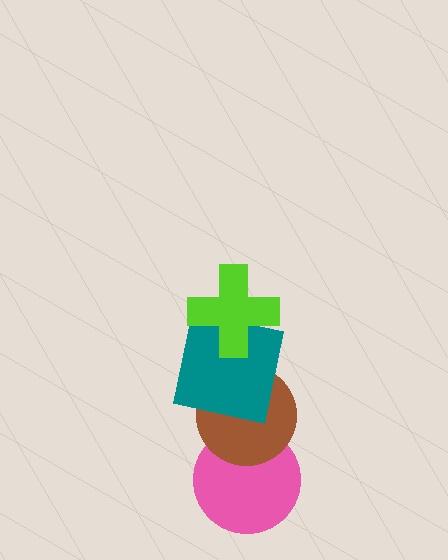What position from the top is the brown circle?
The brown circle is 3rd from the top.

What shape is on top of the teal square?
The lime cross is on top of the teal square.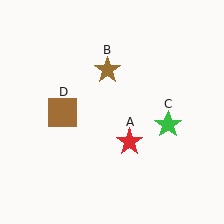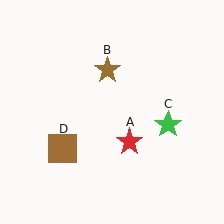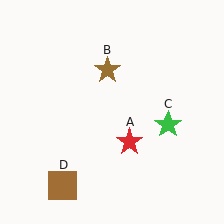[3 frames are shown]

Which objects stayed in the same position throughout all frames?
Red star (object A) and brown star (object B) and green star (object C) remained stationary.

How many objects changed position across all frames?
1 object changed position: brown square (object D).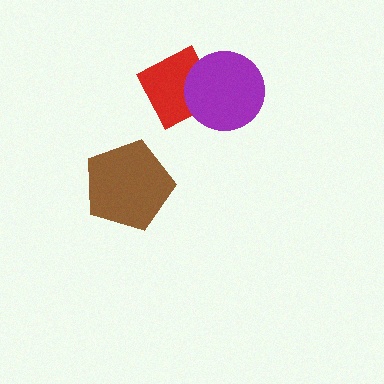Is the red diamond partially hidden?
Yes, it is partially covered by another shape.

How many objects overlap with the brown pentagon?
0 objects overlap with the brown pentagon.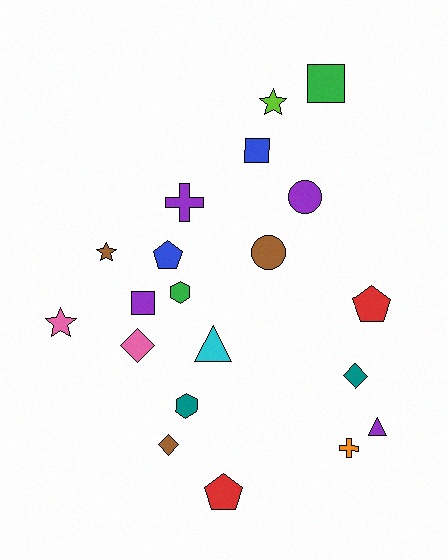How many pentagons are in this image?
There are 3 pentagons.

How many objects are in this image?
There are 20 objects.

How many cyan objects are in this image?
There is 1 cyan object.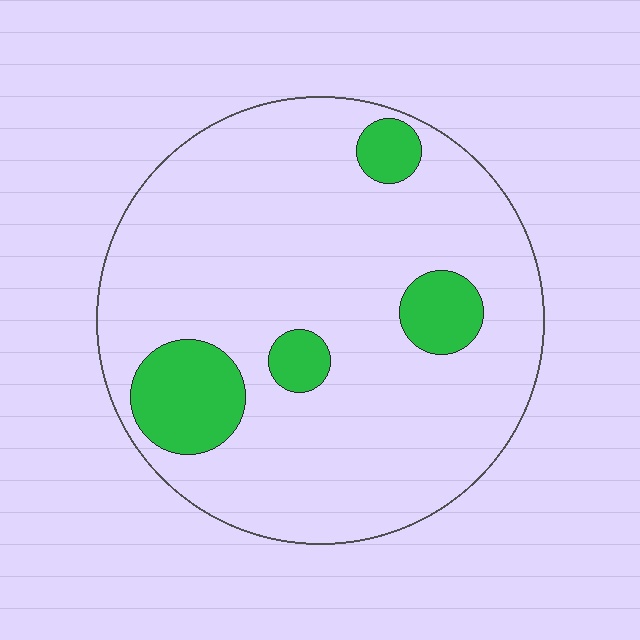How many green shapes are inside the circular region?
4.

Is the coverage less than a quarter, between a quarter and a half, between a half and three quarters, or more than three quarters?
Less than a quarter.